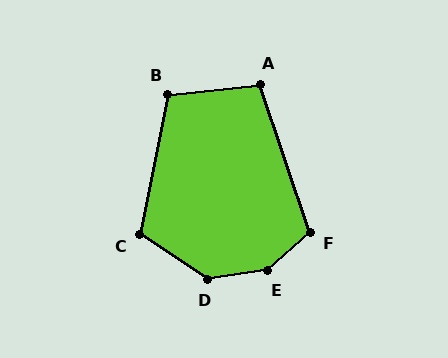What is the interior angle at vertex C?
Approximately 111 degrees (obtuse).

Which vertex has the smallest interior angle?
A, at approximately 102 degrees.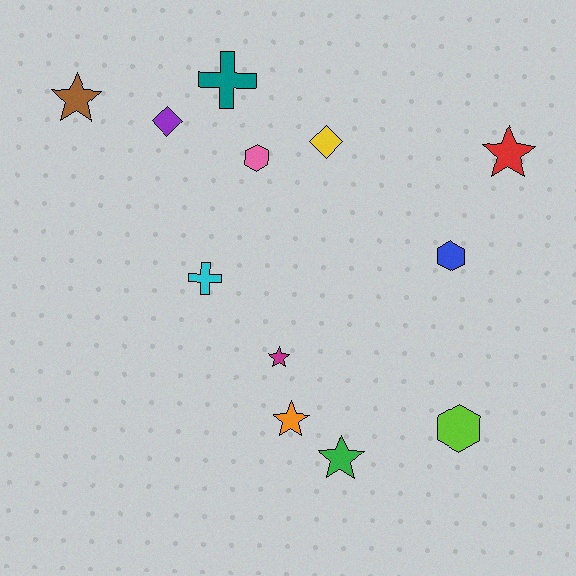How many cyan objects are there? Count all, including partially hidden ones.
There is 1 cyan object.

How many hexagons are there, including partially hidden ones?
There are 3 hexagons.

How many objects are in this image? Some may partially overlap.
There are 12 objects.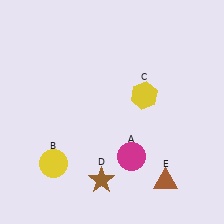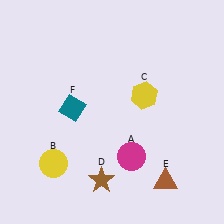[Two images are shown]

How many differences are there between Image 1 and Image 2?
There is 1 difference between the two images.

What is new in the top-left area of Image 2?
A teal diamond (F) was added in the top-left area of Image 2.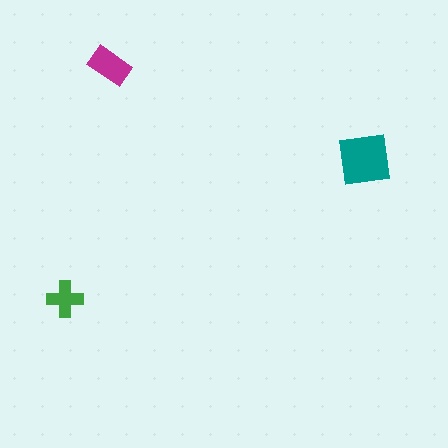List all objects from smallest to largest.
The green cross, the magenta rectangle, the teal square.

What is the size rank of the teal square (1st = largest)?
1st.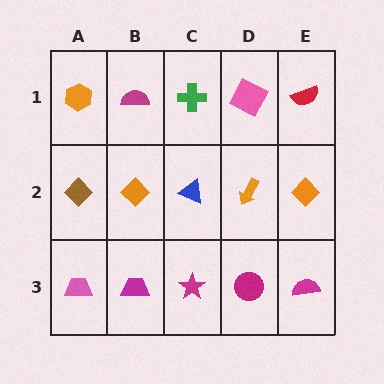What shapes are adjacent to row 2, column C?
A green cross (row 1, column C), a magenta star (row 3, column C), an orange diamond (row 2, column B), an orange arrow (row 2, column D).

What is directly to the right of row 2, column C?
An orange arrow.